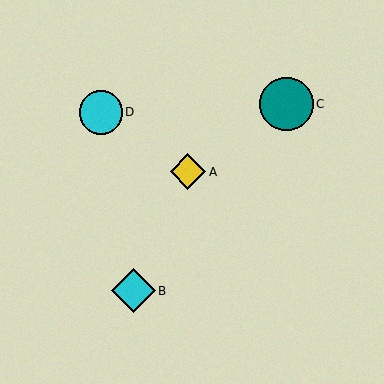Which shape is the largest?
The teal circle (labeled C) is the largest.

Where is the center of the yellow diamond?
The center of the yellow diamond is at (188, 172).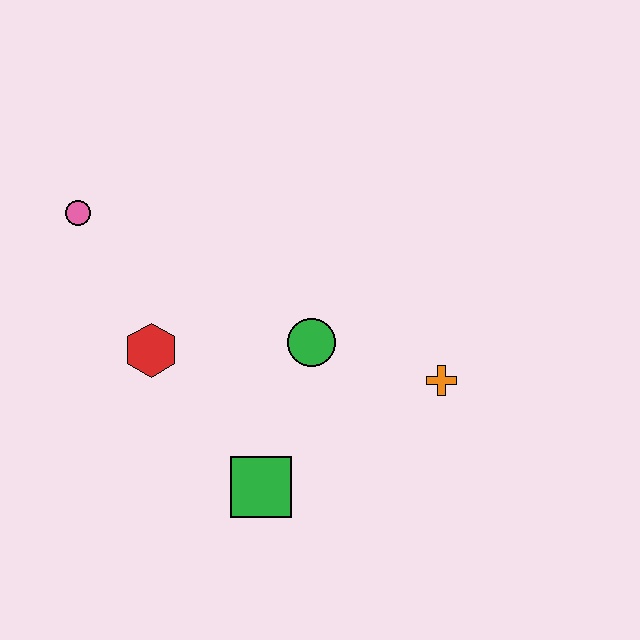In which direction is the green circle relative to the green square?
The green circle is above the green square.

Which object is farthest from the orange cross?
The pink circle is farthest from the orange cross.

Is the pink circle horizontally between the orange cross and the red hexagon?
No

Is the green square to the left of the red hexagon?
No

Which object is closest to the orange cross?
The green circle is closest to the orange cross.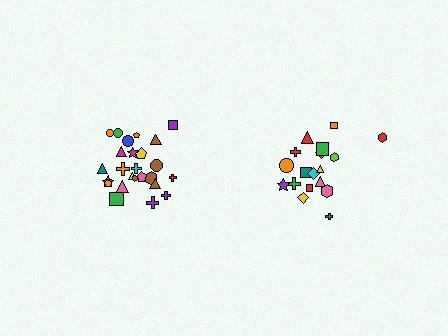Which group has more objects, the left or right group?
The left group.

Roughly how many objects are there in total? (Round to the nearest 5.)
Roughly 45 objects in total.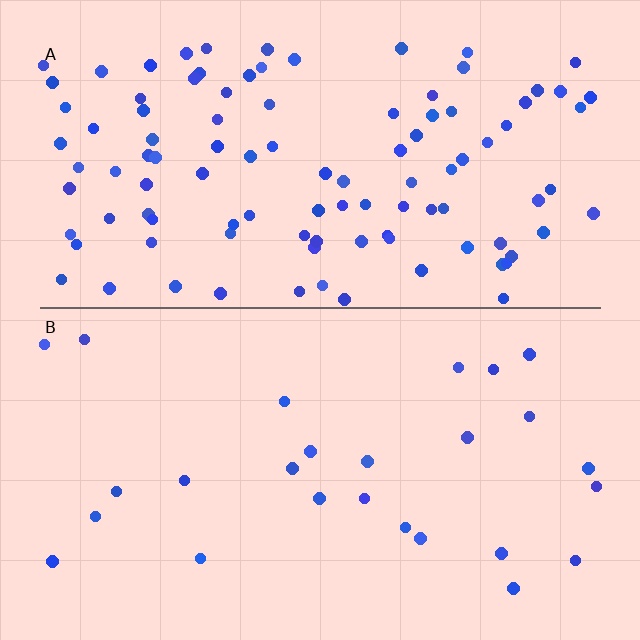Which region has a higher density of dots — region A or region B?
A (the top).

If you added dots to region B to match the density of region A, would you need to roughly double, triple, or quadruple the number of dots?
Approximately quadruple.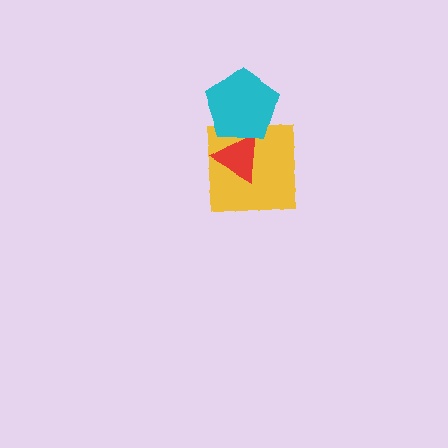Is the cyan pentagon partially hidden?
No, no other shape covers it.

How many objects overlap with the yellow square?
2 objects overlap with the yellow square.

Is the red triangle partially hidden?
Yes, it is partially covered by another shape.